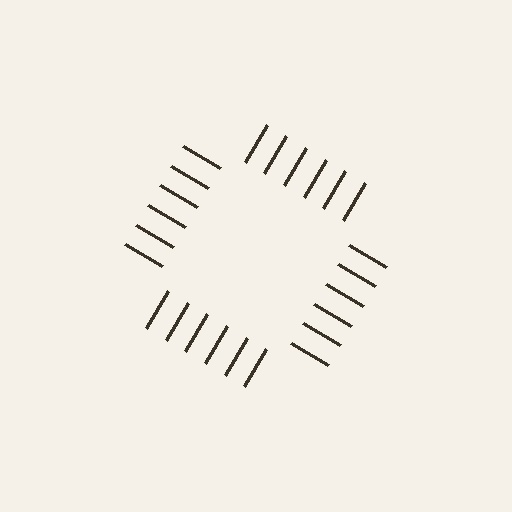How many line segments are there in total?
24 — 6 along each of the 4 edges.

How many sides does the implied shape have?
4 sides — the line-ends trace a square.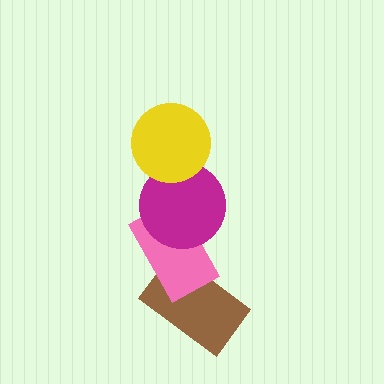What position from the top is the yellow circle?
The yellow circle is 1st from the top.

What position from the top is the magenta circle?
The magenta circle is 2nd from the top.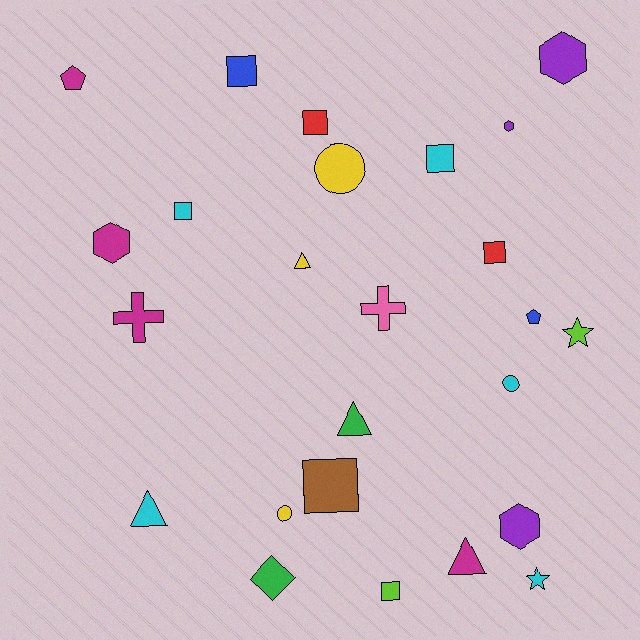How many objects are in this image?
There are 25 objects.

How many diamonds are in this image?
There is 1 diamond.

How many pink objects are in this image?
There is 1 pink object.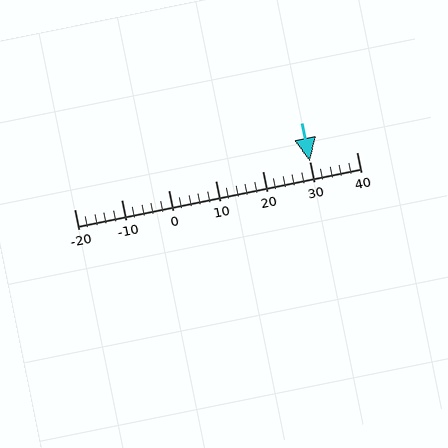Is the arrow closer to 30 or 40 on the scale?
The arrow is closer to 30.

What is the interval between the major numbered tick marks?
The major tick marks are spaced 10 units apart.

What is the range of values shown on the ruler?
The ruler shows values from -20 to 40.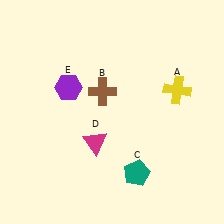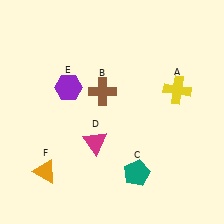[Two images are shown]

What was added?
An orange triangle (F) was added in Image 2.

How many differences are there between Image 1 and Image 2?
There is 1 difference between the two images.